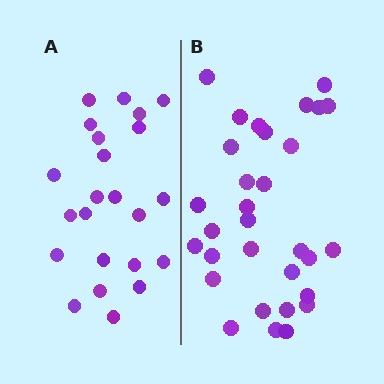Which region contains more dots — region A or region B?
Region B (the right region) has more dots.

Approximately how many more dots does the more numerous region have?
Region B has roughly 8 or so more dots than region A.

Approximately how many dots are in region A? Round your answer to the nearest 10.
About 20 dots. (The exact count is 23, which rounds to 20.)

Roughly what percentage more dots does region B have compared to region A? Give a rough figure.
About 35% more.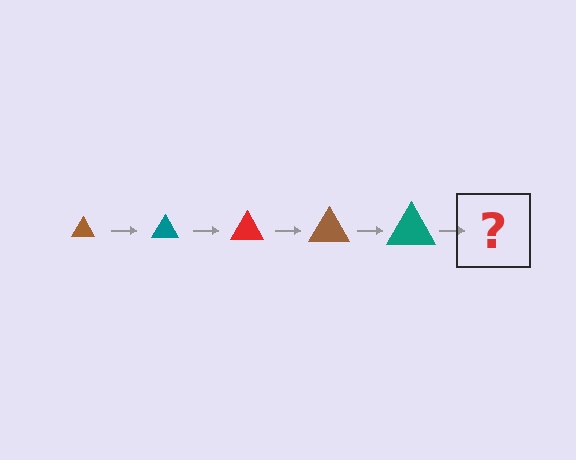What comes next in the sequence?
The next element should be a red triangle, larger than the previous one.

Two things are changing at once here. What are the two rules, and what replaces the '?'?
The two rules are that the triangle grows larger each step and the color cycles through brown, teal, and red. The '?' should be a red triangle, larger than the previous one.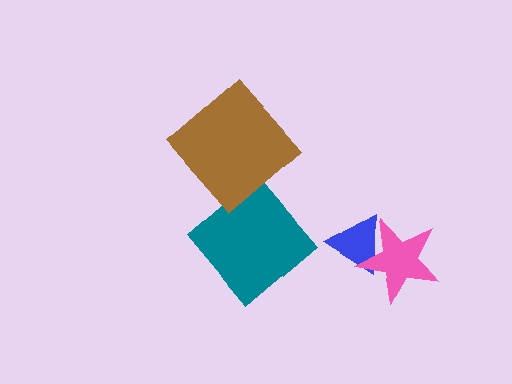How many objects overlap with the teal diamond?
0 objects overlap with the teal diamond.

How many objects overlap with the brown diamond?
0 objects overlap with the brown diamond.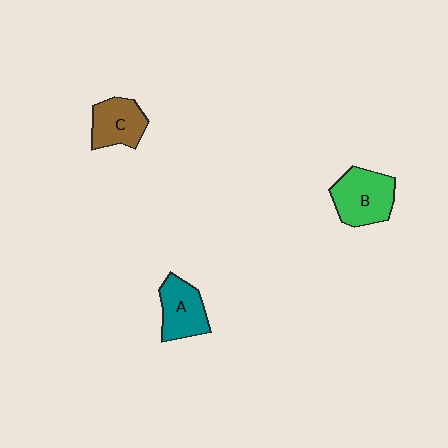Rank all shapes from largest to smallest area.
From largest to smallest: B (green), A (teal), C (brown).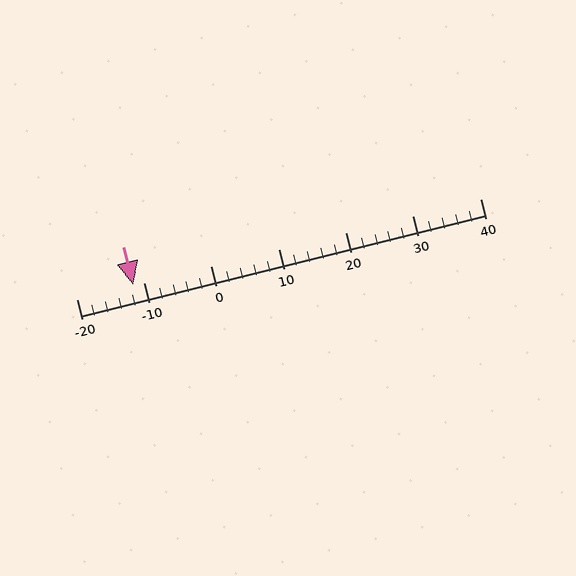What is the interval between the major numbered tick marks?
The major tick marks are spaced 10 units apart.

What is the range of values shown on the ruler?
The ruler shows values from -20 to 40.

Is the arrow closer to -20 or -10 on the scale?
The arrow is closer to -10.